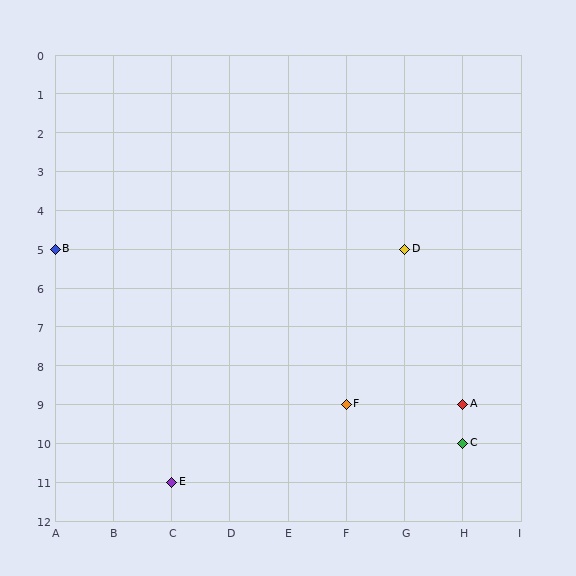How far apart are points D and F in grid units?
Points D and F are 1 column and 4 rows apart (about 4.1 grid units diagonally).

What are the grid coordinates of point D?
Point D is at grid coordinates (G, 5).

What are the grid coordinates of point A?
Point A is at grid coordinates (H, 9).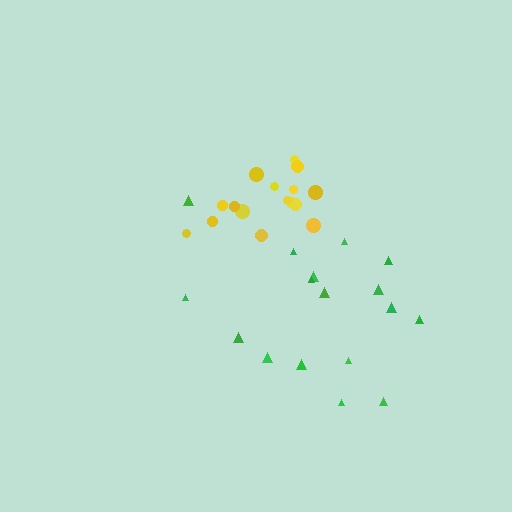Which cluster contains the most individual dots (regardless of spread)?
Green (17).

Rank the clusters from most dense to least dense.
yellow, green.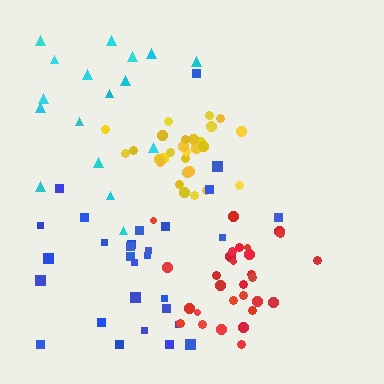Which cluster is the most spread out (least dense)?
Cyan.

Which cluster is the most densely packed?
Yellow.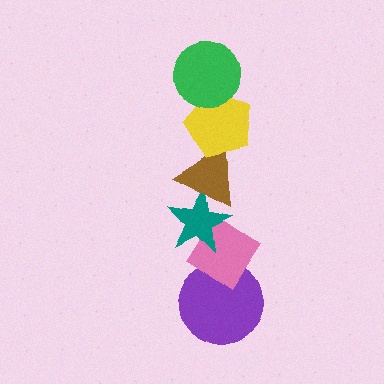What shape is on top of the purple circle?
The pink diamond is on top of the purple circle.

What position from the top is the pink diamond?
The pink diamond is 5th from the top.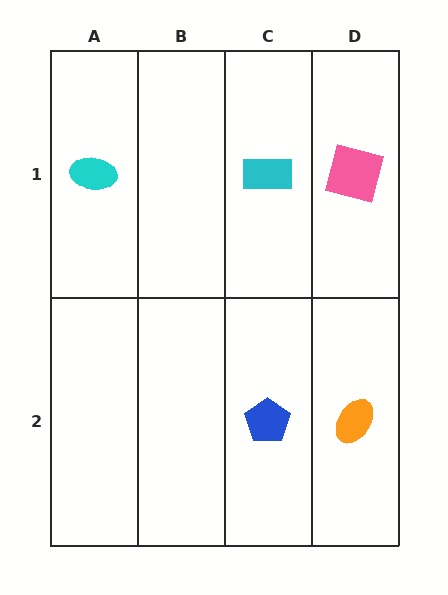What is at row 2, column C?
A blue pentagon.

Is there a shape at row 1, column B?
No, that cell is empty.